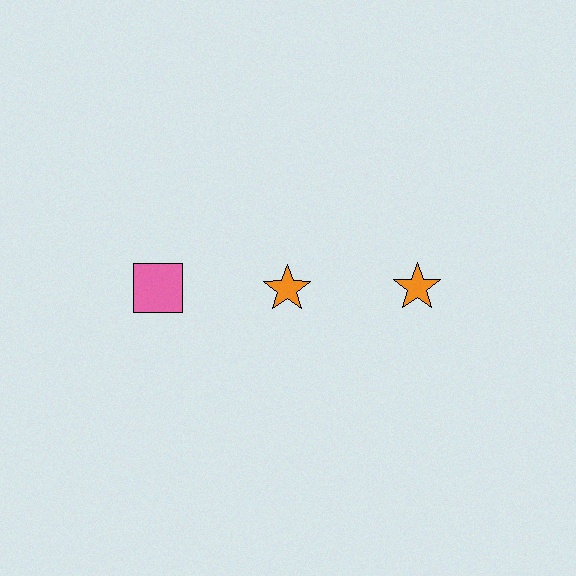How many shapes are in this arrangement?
There are 3 shapes arranged in a grid pattern.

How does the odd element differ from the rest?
It differs in both color (pink instead of orange) and shape (square instead of star).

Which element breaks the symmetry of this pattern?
The pink square in the top row, leftmost column breaks the symmetry. All other shapes are orange stars.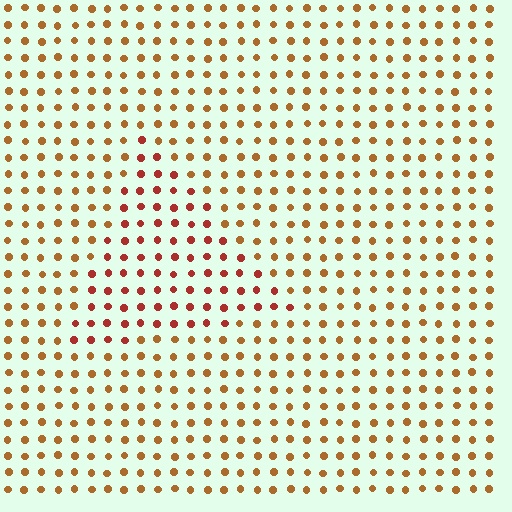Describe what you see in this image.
The image is filled with small brown elements in a uniform arrangement. A triangle-shaped region is visible where the elements are tinted to a slightly different hue, forming a subtle color boundary.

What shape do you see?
I see a triangle.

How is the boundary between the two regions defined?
The boundary is defined purely by a slight shift in hue (about 29 degrees). Spacing, size, and orientation are identical on both sides.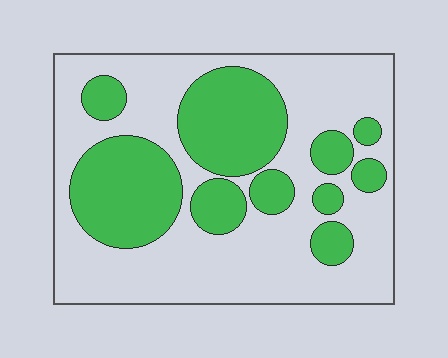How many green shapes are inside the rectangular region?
10.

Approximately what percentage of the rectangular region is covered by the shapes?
Approximately 35%.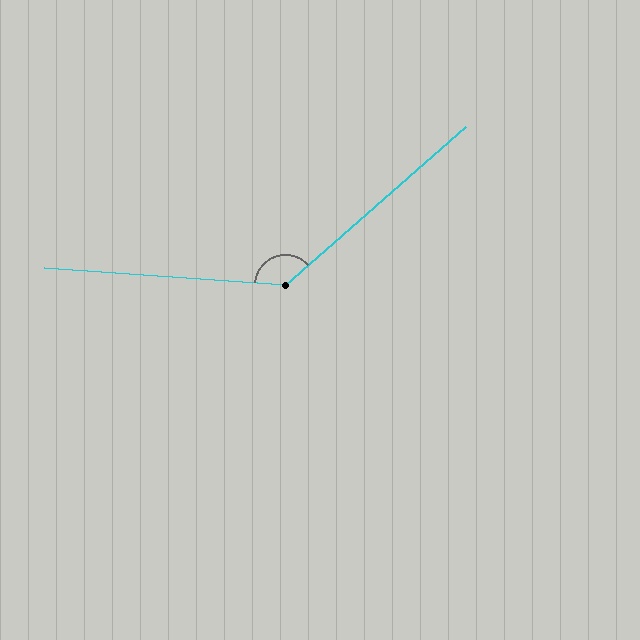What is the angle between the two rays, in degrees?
Approximately 135 degrees.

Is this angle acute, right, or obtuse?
It is obtuse.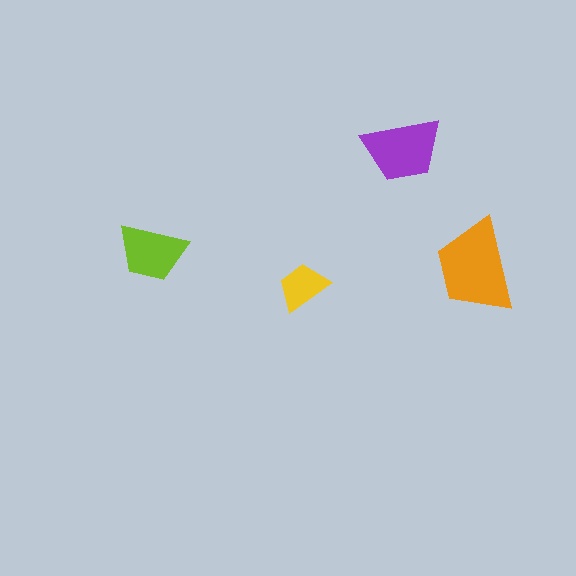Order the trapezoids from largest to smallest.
the orange one, the purple one, the lime one, the yellow one.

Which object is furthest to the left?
The lime trapezoid is leftmost.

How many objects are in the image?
There are 4 objects in the image.